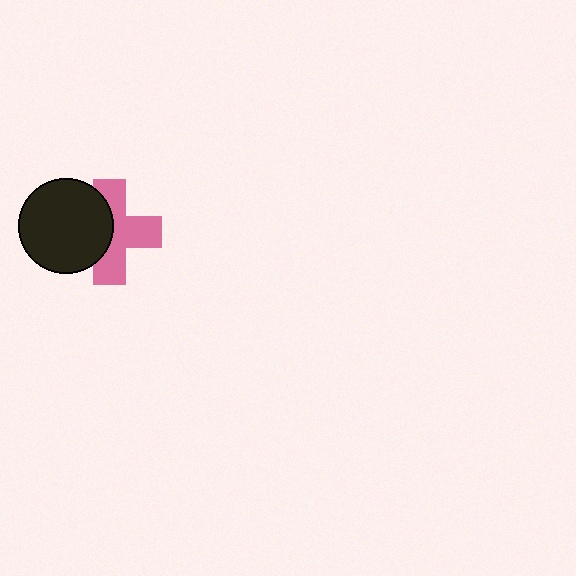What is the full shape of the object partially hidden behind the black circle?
The partially hidden object is a pink cross.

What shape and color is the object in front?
The object in front is a black circle.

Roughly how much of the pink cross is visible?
About half of it is visible (roughly 59%).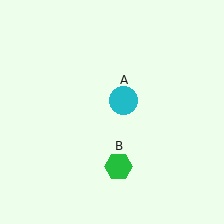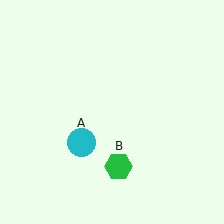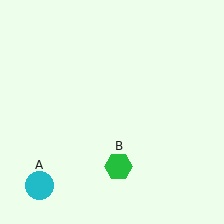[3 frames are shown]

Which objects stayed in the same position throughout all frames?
Green hexagon (object B) remained stationary.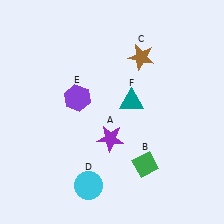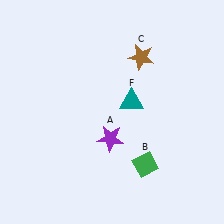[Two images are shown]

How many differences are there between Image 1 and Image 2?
There are 2 differences between the two images.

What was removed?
The cyan circle (D), the purple hexagon (E) were removed in Image 2.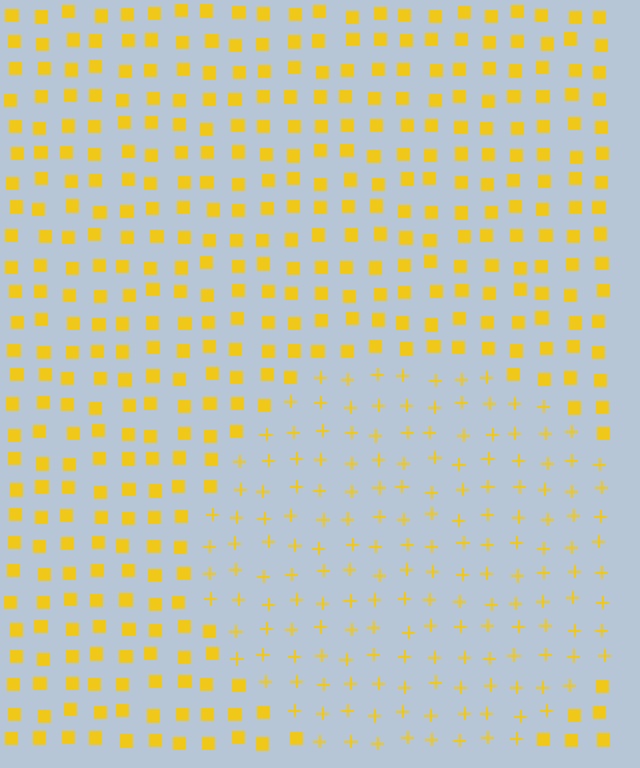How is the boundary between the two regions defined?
The boundary is defined by a change in element shape: plus signs inside vs. squares outside. All elements share the same color and spacing.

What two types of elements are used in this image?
The image uses plus signs inside the circle region and squares outside it.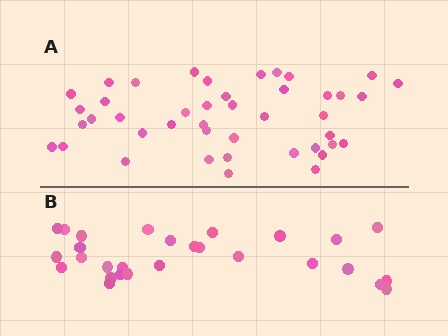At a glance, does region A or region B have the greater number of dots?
Region A (the top region) has more dots.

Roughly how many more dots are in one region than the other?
Region A has approximately 15 more dots than region B.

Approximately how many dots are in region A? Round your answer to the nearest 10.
About 40 dots. (The exact count is 43, which rounds to 40.)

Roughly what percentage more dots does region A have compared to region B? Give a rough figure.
About 55% more.